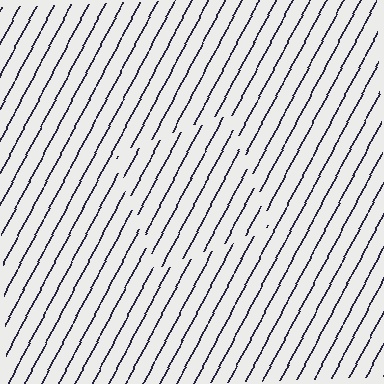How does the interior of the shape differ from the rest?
The interior of the shape contains the same grating, shifted by half a period — the contour is defined by the phase discontinuity where line-ends from the inner and outer gratings abut.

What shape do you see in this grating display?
An illusory square. The interior of the shape contains the same grating, shifted by half a period — the contour is defined by the phase discontinuity where line-ends from the inner and outer gratings abut.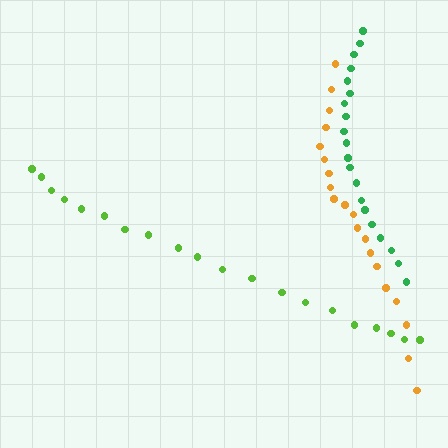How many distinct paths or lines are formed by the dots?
There are 3 distinct paths.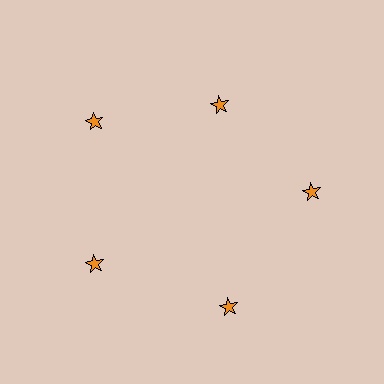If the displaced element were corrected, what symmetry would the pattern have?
It would have 5-fold rotational symmetry — the pattern would map onto itself every 72 degrees.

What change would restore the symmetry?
The symmetry would be restored by moving it outward, back onto the ring so that all 5 stars sit at equal angles and equal distance from the center.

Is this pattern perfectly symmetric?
No. The 5 orange stars are arranged in a ring, but one element near the 1 o'clock position is pulled inward toward the center, breaking the 5-fold rotational symmetry.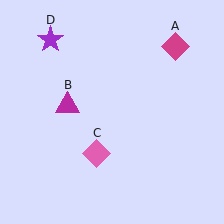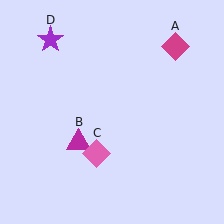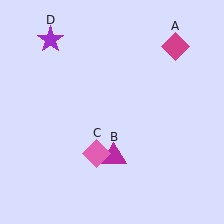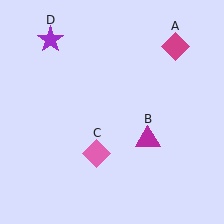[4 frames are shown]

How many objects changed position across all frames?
1 object changed position: magenta triangle (object B).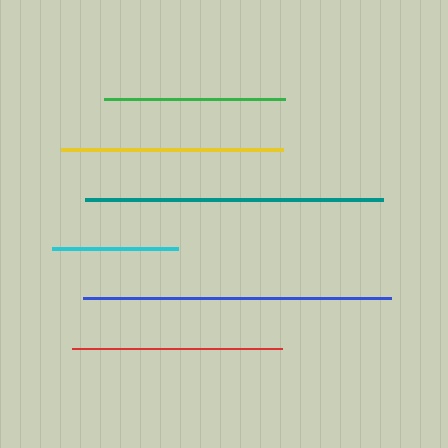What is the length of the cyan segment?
The cyan segment is approximately 126 pixels long.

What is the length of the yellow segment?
The yellow segment is approximately 222 pixels long.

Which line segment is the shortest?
The cyan line is the shortest at approximately 126 pixels.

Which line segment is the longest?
The blue line is the longest at approximately 308 pixels.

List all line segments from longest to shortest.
From longest to shortest: blue, teal, yellow, red, green, cyan.